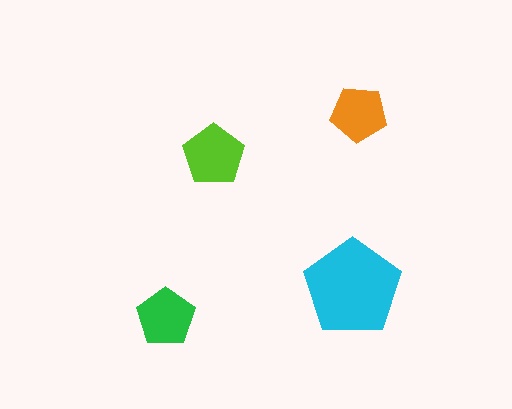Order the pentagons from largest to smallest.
the cyan one, the lime one, the green one, the orange one.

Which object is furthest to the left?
The green pentagon is leftmost.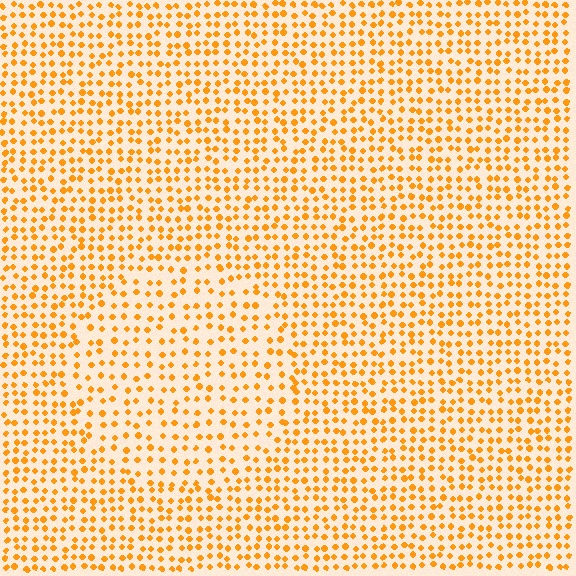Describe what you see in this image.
The image contains small orange elements arranged at two different densities. A circle-shaped region is visible where the elements are less densely packed than the surrounding area.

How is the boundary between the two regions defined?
The boundary is defined by a change in element density (approximately 1.5x ratio). All elements are the same color, size, and shape.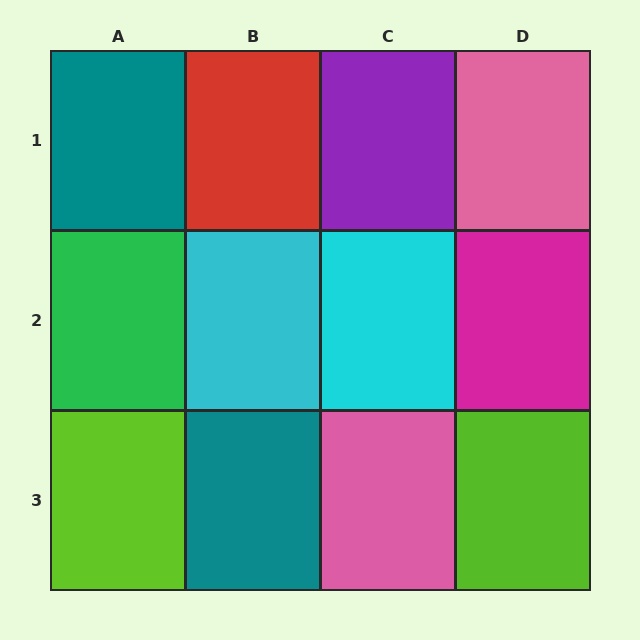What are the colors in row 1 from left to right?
Teal, red, purple, pink.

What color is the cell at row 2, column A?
Green.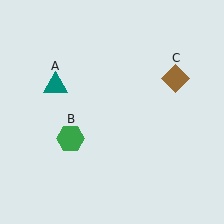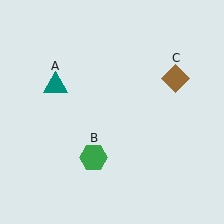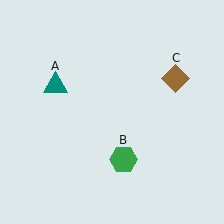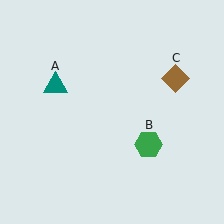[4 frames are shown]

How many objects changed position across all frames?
1 object changed position: green hexagon (object B).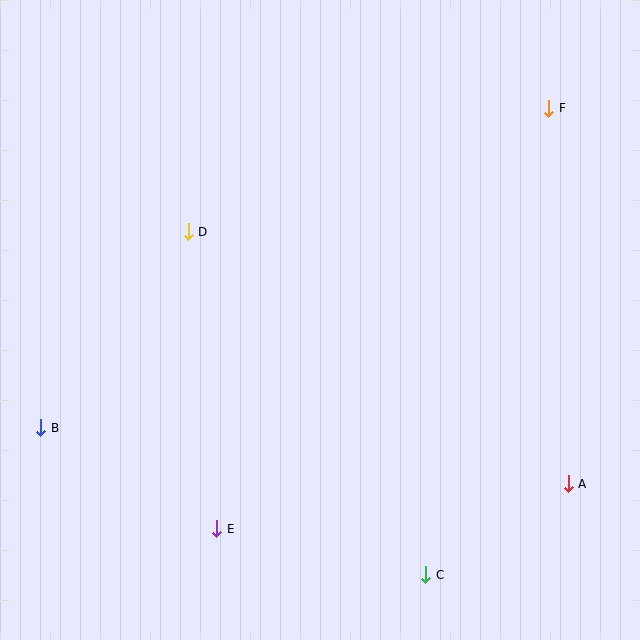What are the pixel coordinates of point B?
Point B is at (41, 428).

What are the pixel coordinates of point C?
Point C is at (426, 575).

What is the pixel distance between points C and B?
The distance between C and B is 412 pixels.